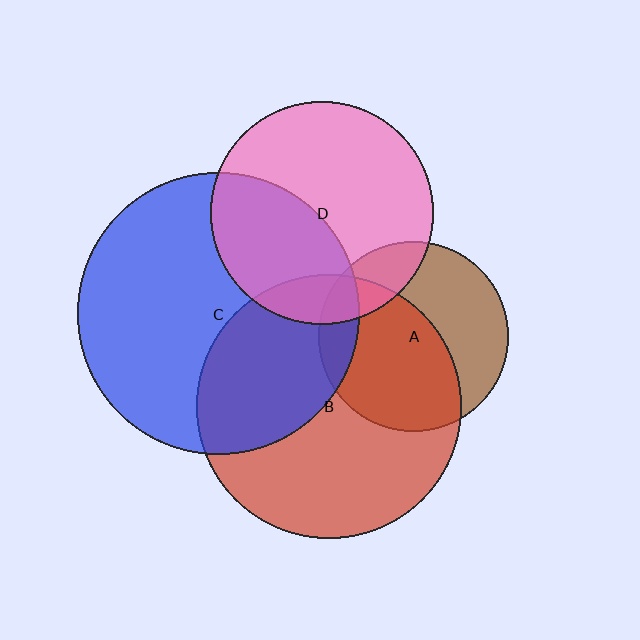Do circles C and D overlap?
Yes.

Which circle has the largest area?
Circle C (blue).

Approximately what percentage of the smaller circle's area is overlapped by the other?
Approximately 40%.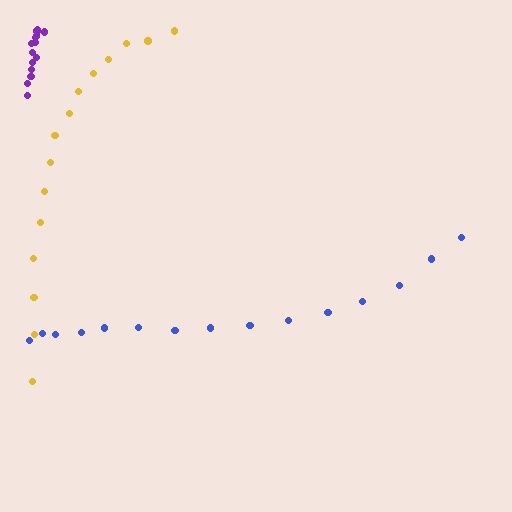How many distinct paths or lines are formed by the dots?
There are 3 distinct paths.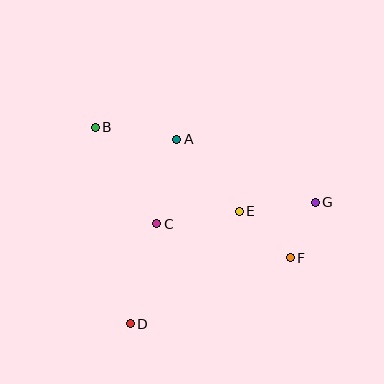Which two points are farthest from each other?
Points B and F are farthest from each other.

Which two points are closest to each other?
Points F and G are closest to each other.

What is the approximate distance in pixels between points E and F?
The distance between E and F is approximately 69 pixels.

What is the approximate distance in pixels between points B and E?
The distance between B and E is approximately 167 pixels.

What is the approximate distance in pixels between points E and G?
The distance between E and G is approximately 77 pixels.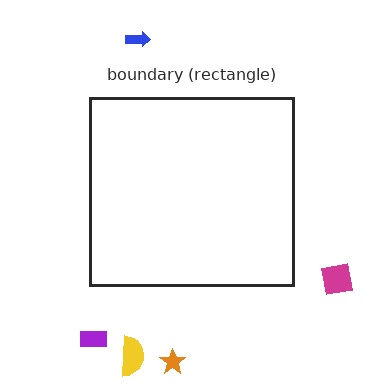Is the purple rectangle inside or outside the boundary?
Outside.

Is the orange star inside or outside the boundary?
Outside.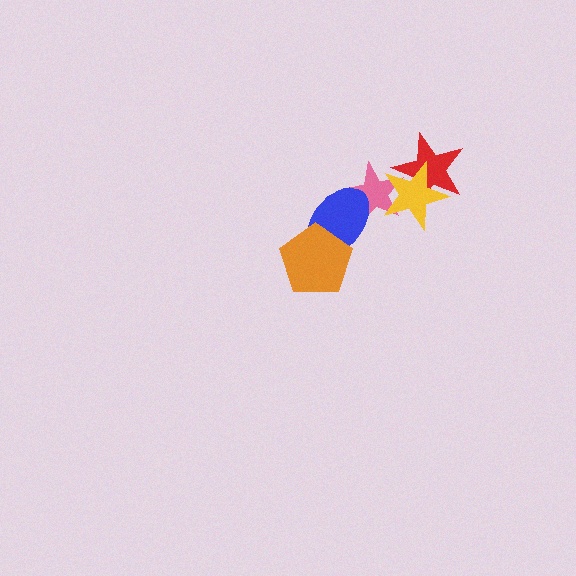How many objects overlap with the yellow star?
2 objects overlap with the yellow star.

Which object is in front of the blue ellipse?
The orange pentagon is in front of the blue ellipse.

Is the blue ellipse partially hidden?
Yes, it is partially covered by another shape.